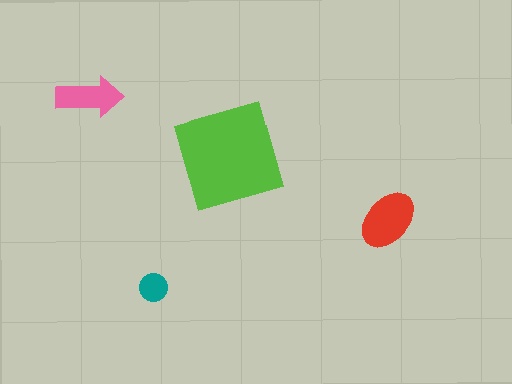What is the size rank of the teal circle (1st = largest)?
4th.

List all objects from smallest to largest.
The teal circle, the pink arrow, the red ellipse, the lime square.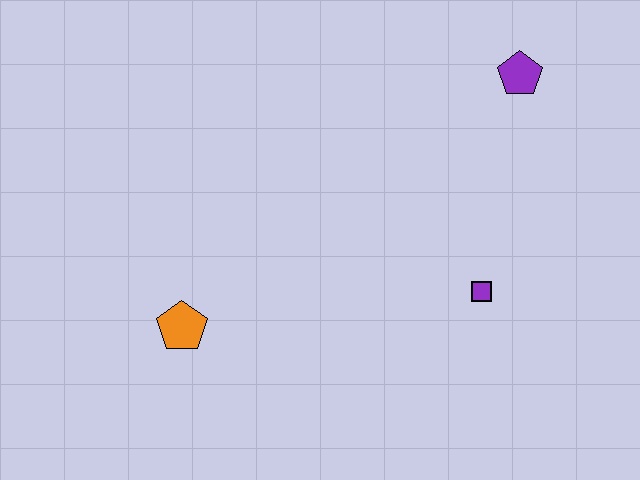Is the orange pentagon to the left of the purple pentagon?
Yes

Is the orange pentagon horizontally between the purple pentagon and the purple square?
No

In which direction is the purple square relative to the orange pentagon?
The purple square is to the right of the orange pentagon.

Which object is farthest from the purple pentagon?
The orange pentagon is farthest from the purple pentagon.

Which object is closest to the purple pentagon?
The purple square is closest to the purple pentagon.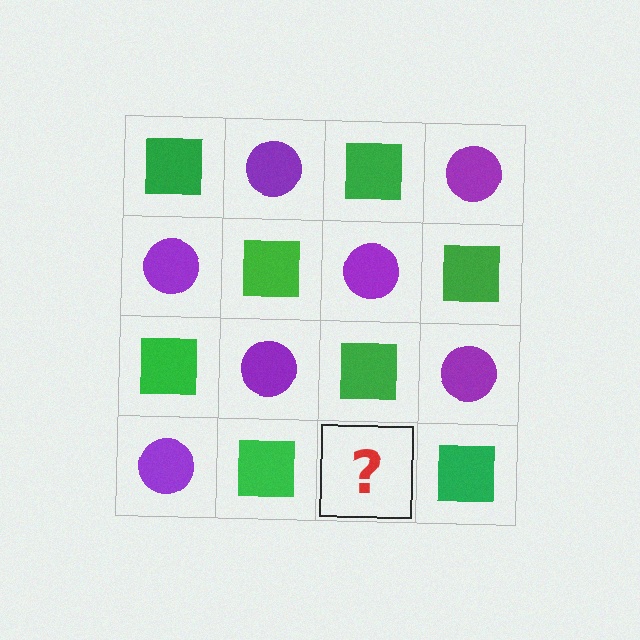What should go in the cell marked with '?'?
The missing cell should contain a purple circle.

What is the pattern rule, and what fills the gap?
The rule is that it alternates green square and purple circle in a checkerboard pattern. The gap should be filled with a purple circle.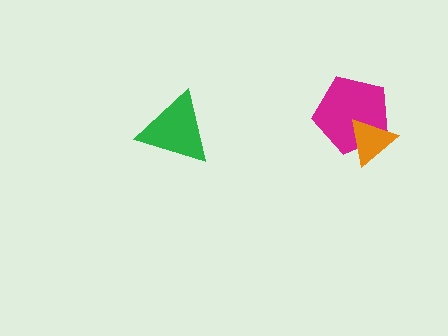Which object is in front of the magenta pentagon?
The orange triangle is in front of the magenta pentagon.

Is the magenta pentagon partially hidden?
Yes, it is partially covered by another shape.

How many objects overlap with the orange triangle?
1 object overlaps with the orange triangle.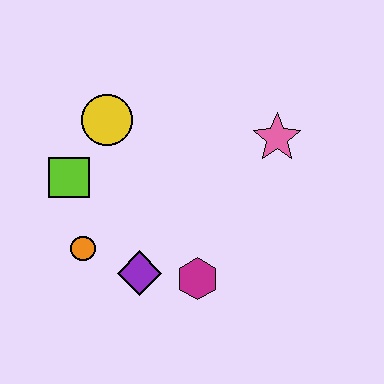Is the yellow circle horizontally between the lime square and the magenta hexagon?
Yes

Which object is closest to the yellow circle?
The lime square is closest to the yellow circle.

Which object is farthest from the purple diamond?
The pink star is farthest from the purple diamond.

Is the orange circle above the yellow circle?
No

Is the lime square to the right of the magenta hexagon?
No